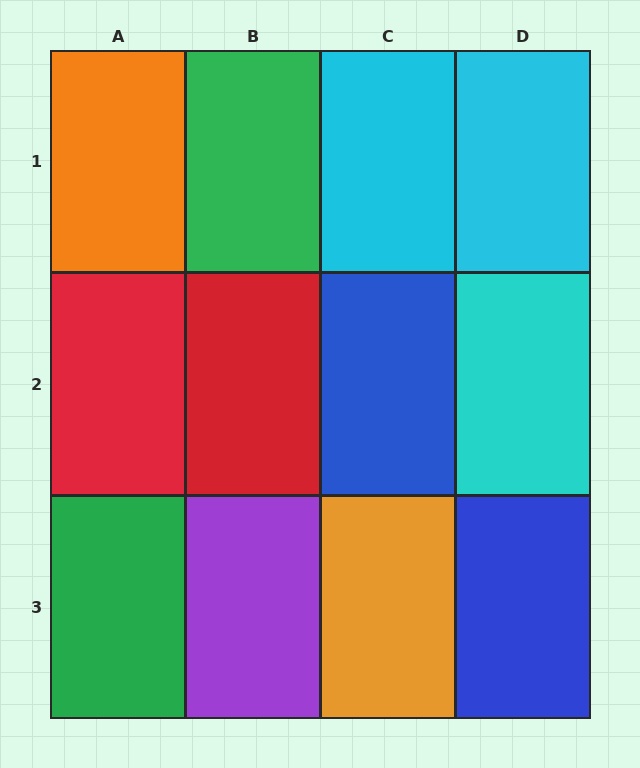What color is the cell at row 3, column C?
Orange.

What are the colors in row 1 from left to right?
Orange, green, cyan, cyan.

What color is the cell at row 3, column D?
Blue.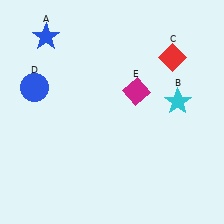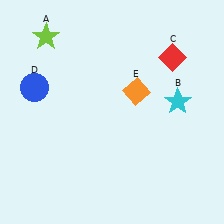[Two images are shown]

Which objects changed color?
A changed from blue to lime. E changed from magenta to orange.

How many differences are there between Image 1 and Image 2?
There are 2 differences between the two images.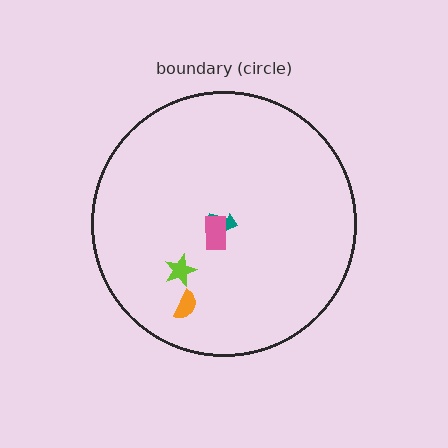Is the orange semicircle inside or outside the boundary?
Inside.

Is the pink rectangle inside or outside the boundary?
Inside.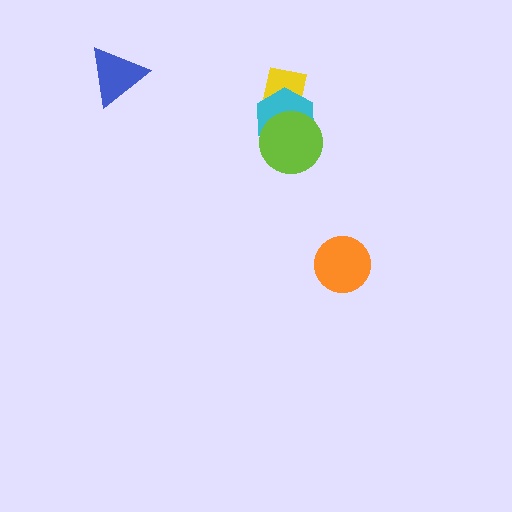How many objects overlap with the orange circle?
0 objects overlap with the orange circle.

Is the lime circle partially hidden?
No, no other shape covers it.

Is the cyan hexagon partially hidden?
Yes, it is partially covered by another shape.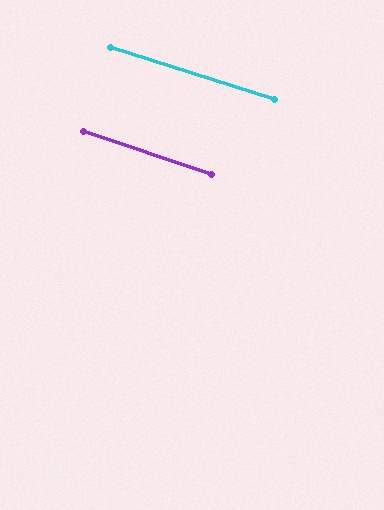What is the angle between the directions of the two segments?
Approximately 1 degree.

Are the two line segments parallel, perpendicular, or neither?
Parallel — their directions differ by only 1.1°.